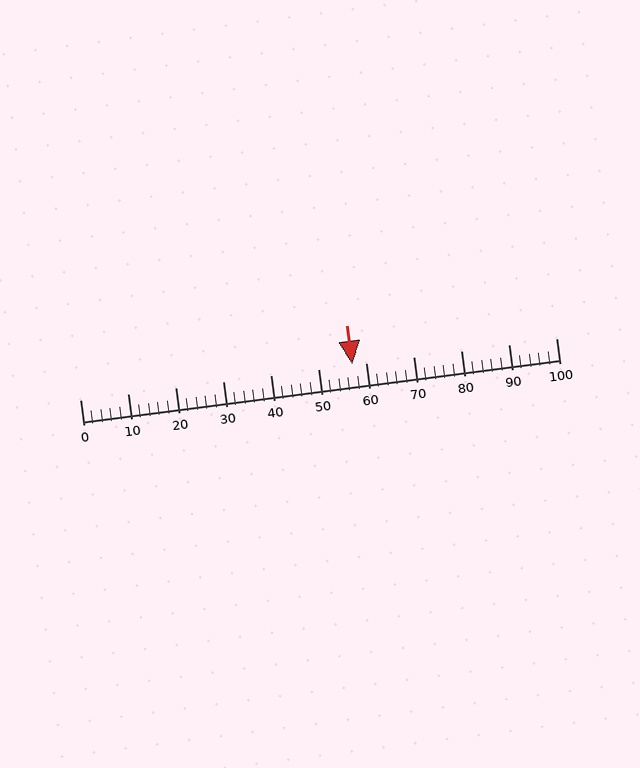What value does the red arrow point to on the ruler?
The red arrow points to approximately 57.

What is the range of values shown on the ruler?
The ruler shows values from 0 to 100.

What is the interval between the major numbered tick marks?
The major tick marks are spaced 10 units apart.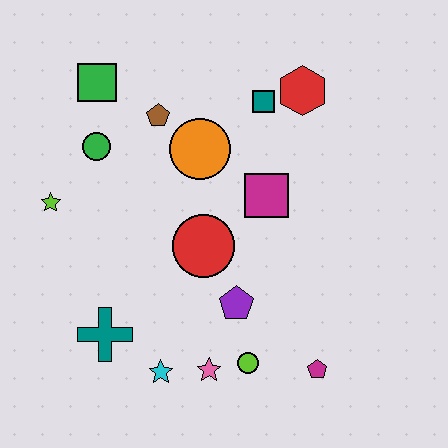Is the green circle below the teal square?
Yes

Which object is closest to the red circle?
The purple pentagon is closest to the red circle.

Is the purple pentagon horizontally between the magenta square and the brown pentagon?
Yes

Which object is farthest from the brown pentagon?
The magenta pentagon is farthest from the brown pentagon.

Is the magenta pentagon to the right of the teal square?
Yes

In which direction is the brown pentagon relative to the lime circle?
The brown pentagon is above the lime circle.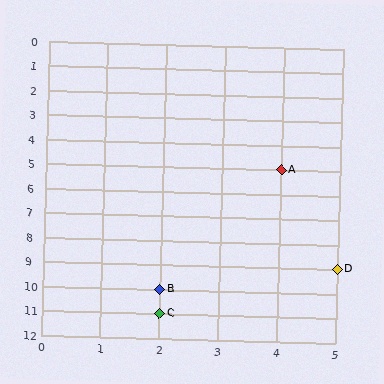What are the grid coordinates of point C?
Point C is at grid coordinates (2, 11).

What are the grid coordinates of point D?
Point D is at grid coordinates (5, 9).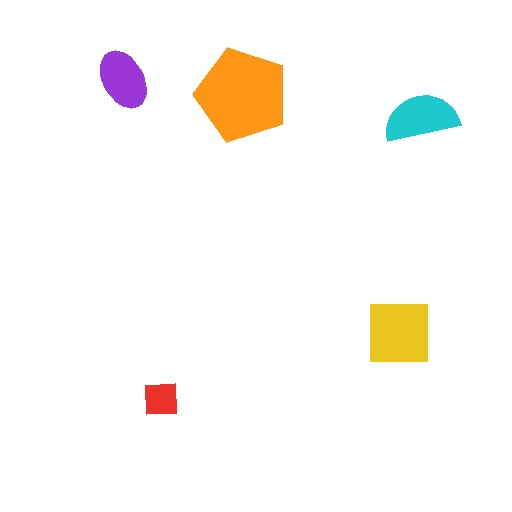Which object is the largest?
The orange pentagon.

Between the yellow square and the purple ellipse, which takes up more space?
The yellow square.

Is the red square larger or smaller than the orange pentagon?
Smaller.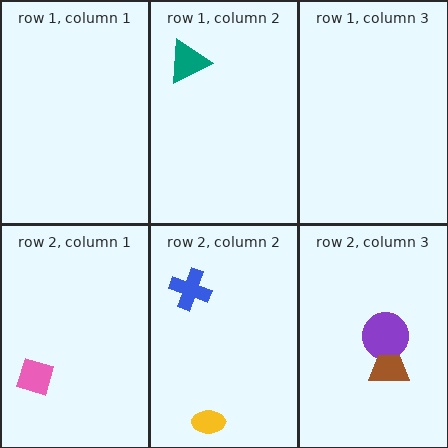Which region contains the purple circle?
The row 2, column 3 region.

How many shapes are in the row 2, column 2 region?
2.